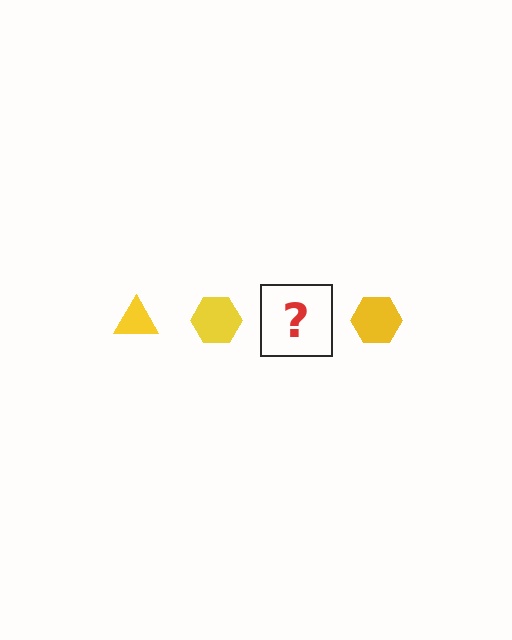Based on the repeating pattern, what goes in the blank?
The blank should be a yellow triangle.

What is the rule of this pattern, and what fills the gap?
The rule is that the pattern cycles through triangle, hexagon shapes in yellow. The gap should be filled with a yellow triangle.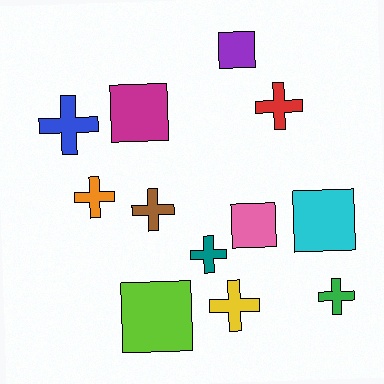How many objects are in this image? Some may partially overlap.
There are 12 objects.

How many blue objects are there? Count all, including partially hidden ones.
There is 1 blue object.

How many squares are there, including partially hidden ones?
There are 5 squares.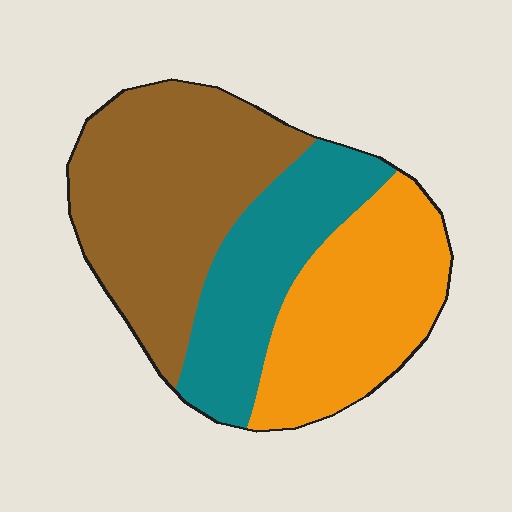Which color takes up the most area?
Brown, at roughly 40%.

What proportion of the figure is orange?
Orange takes up between a sixth and a third of the figure.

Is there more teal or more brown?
Brown.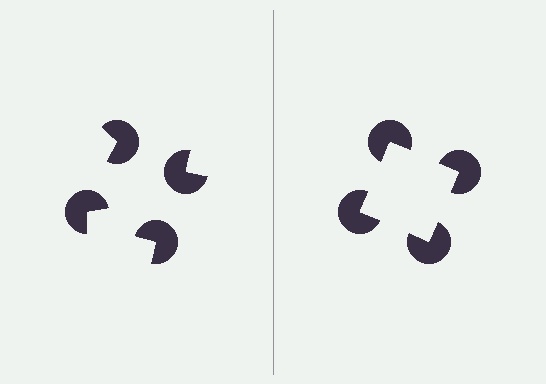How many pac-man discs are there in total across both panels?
8 — 4 on each side.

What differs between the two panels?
The pac-man discs are positioned identically on both sides; only the wedge orientations differ. On the right they align to a square; on the left they are misaligned.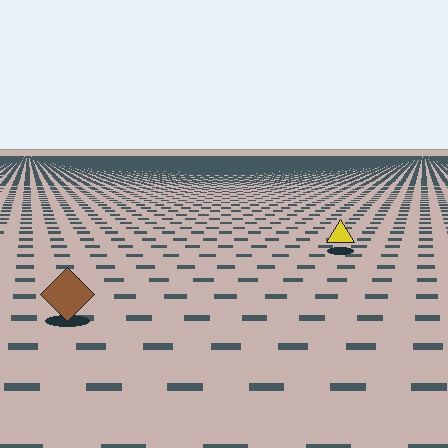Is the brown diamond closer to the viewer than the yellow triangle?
Yes. The brown diamond is closer — you can tell from the texture gradient: the ground texture is coarser near it.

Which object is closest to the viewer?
The brown diamond is closest. The texture marks near it are larger and more spread out.